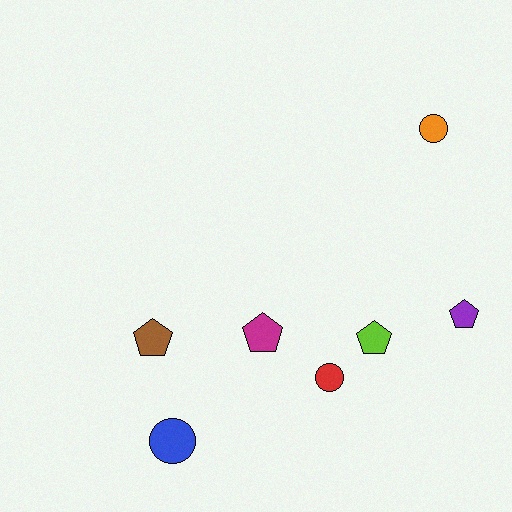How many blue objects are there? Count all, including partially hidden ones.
There is 1 blue object.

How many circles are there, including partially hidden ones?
There are 3 circles.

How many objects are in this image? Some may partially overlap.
There are 7 objects.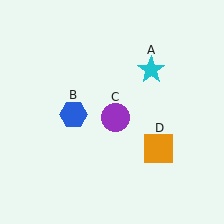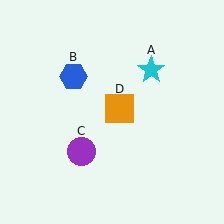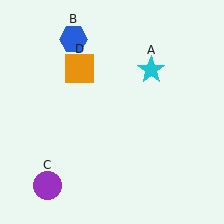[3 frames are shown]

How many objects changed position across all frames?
3 objects changed position: blue hexagon (object B), purple circle (object C), orange square (object D).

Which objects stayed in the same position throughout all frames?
Cyan star (object A) remained stationary.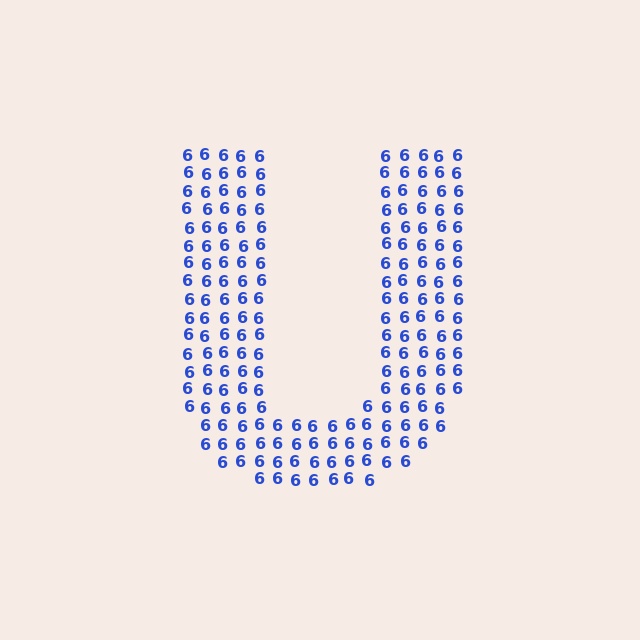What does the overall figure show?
The overall figure shows the letter U.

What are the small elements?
The small elements are digit 6's.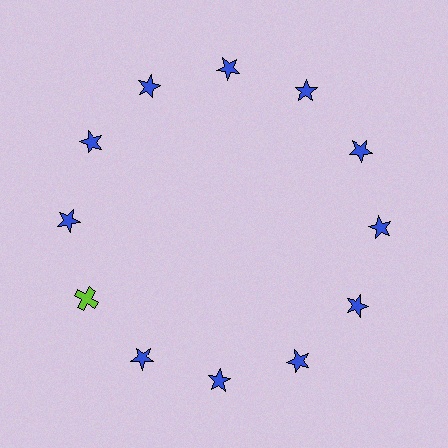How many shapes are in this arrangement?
There are 12 shapes arranged in a ring pattern.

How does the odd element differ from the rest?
It differs in both color (lime instead of blue) and shape (cross instead of star).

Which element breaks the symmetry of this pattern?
The lime cross at roughly the 8 o'clock position breaks the symmetry. All other shapes are blue stars.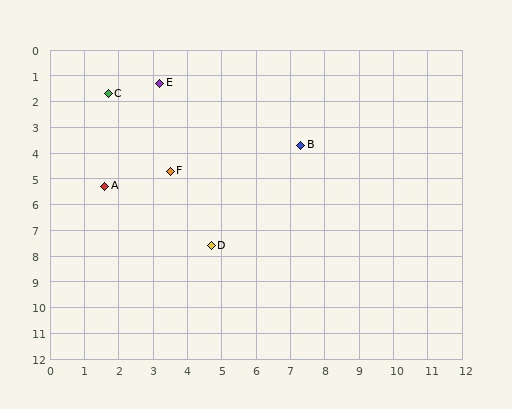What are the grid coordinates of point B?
Point B is at approximately (7.3, 3.7).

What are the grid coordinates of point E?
Point E is at approximately (3.2, 1.3).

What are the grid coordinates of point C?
Point C is at approximately (1.7, 1.7).